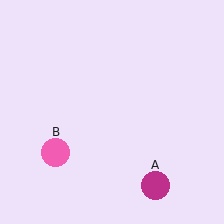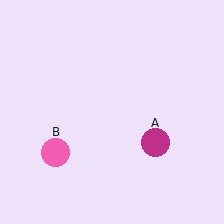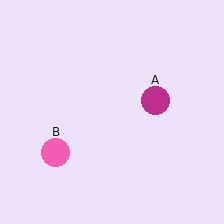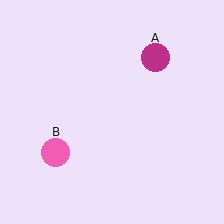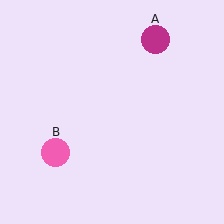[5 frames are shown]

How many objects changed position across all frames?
1 object changed position: magenta circle (object A).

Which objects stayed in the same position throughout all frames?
Pink circle (object B) remained stationary.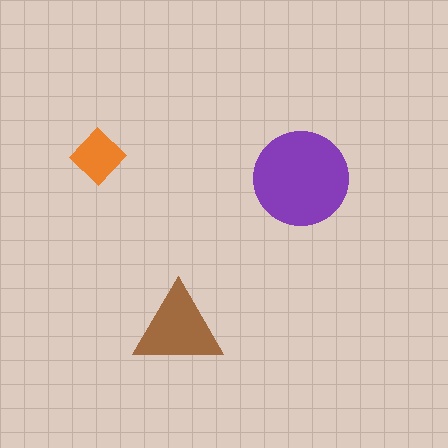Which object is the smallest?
The orange diamond.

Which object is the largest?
The purple circle.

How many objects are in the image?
There are 3 objects in the image.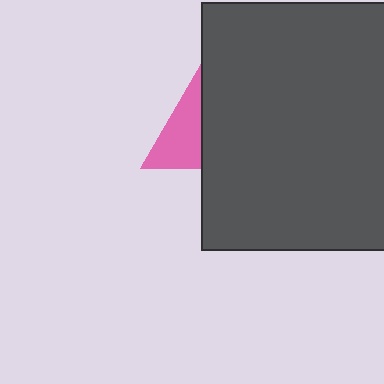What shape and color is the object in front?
The object in front is a dark gray rectangle.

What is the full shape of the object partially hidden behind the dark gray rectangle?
The partially hidden object is a pink triangle.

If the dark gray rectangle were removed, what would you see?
You would see the complete pink triangle.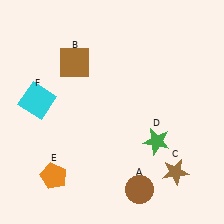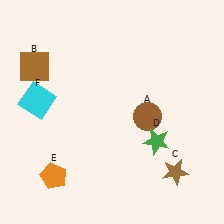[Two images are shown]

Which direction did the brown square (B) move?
The brown square (B) moved left.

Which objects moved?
The objects that moved are: the brown circle (A), the brown square (B).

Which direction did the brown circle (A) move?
The brown circle (A) moved up.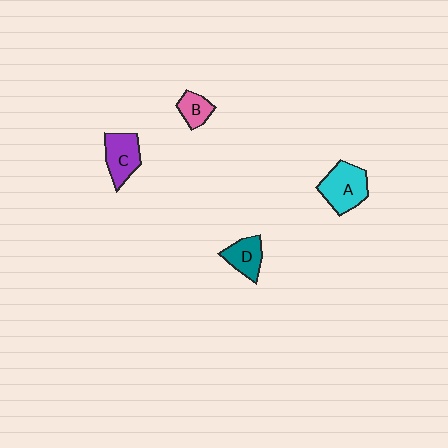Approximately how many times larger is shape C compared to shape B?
Approximately 1.7 times.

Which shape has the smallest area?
Shape B (pink).